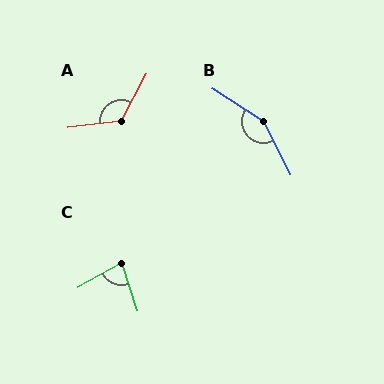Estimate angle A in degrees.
Approximately 124 degrees.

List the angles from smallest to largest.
C (80°), A (124°), B (149°).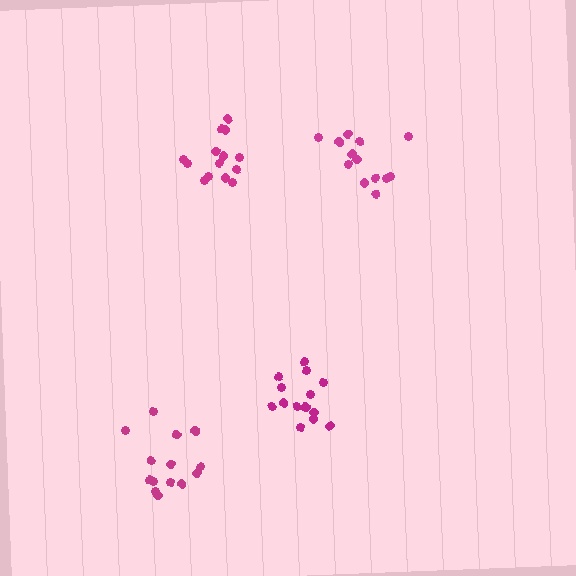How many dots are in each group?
Group 1: 14 dots, Group 2: 14 dots, Group 3: 14 dots, Group 4: 13 dots (55 total).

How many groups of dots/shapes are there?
There are 4 groups.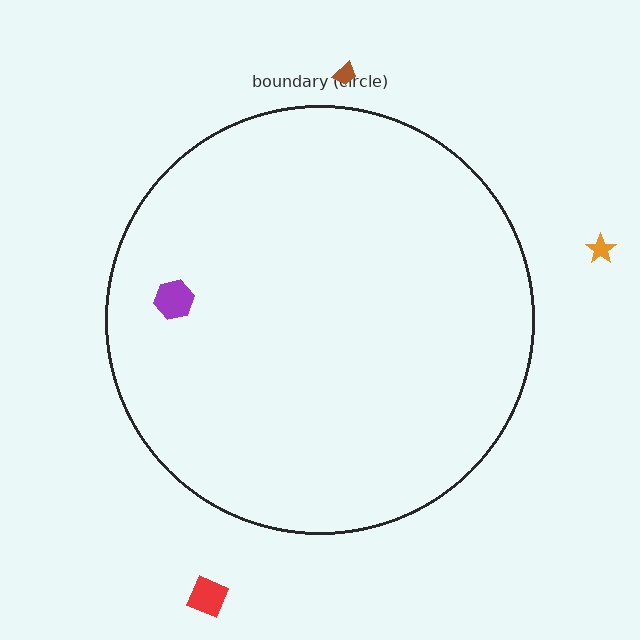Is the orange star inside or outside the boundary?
Outside.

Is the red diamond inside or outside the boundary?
Outside.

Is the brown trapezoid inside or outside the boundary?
Outside.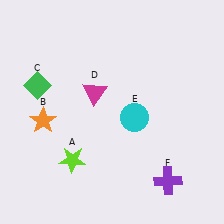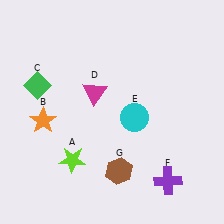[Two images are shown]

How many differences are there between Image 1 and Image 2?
There is 1 difference between the two images.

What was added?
A brown hexagon (G) was added in Image 2.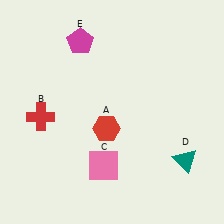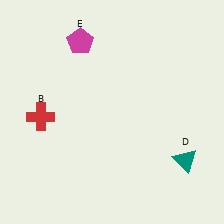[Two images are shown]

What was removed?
The pink square (C), the red hexagon (A) were removed in Image 2.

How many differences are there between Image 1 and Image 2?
There are 2 differences between the two images.